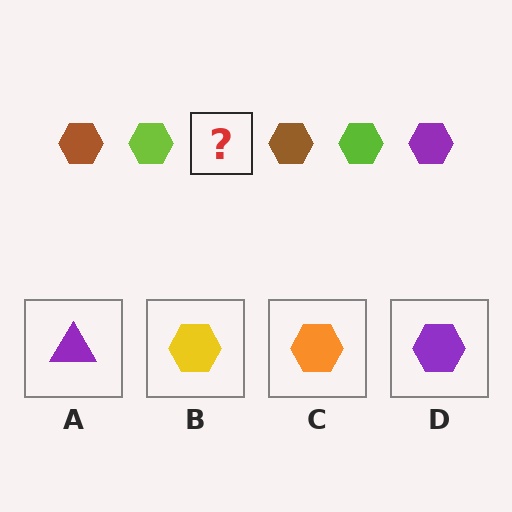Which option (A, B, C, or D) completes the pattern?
D.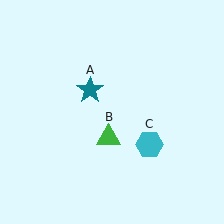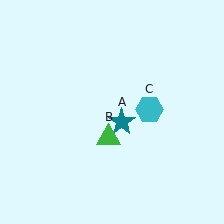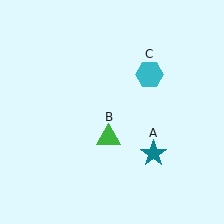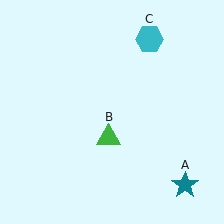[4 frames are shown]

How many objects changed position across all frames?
2 objects changed position: teal star (object A), cyan hexagon (object C).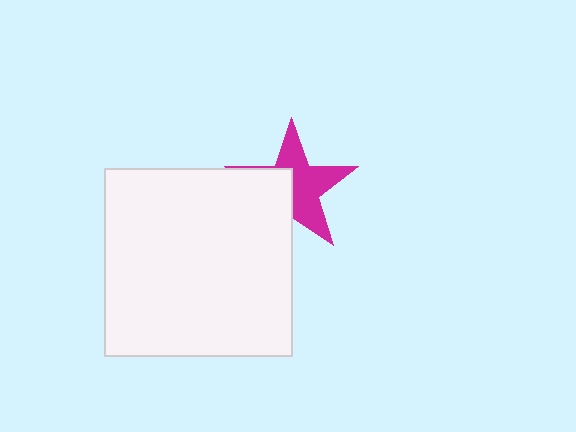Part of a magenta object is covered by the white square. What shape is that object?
It is a star.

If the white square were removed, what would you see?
You would see the complete magenta star.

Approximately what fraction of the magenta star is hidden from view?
Roughly 43% of the magenta star is hidden behind the white square.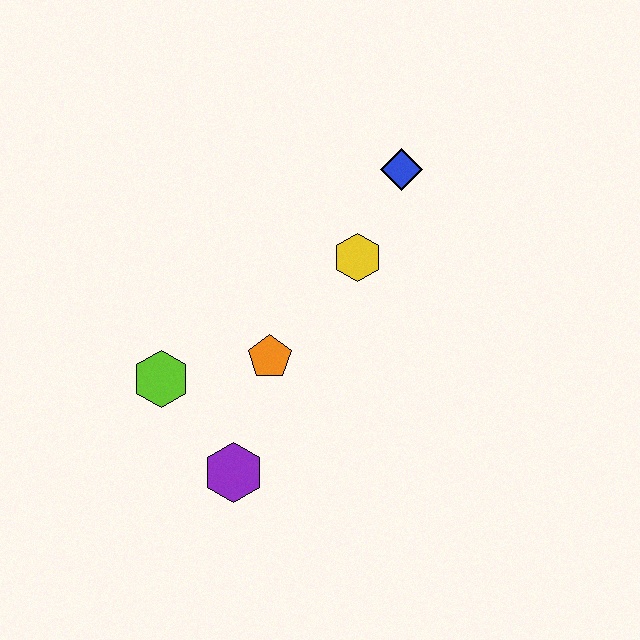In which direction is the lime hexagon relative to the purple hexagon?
The lime hexagon is above the purple hexagon.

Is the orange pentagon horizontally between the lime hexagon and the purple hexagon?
No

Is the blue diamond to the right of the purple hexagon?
Yes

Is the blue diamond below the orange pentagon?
No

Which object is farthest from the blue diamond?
The purple hexagon is farthest from the blue diamond.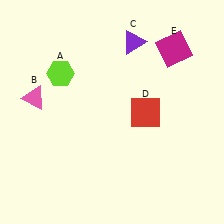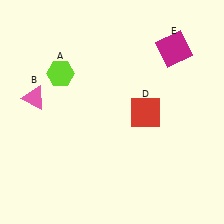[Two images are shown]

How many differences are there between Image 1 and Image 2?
There is 1 difference between the two images.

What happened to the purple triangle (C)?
The purple triangle (C) was removed in Image 2. It was in the top-right area of Image 1.